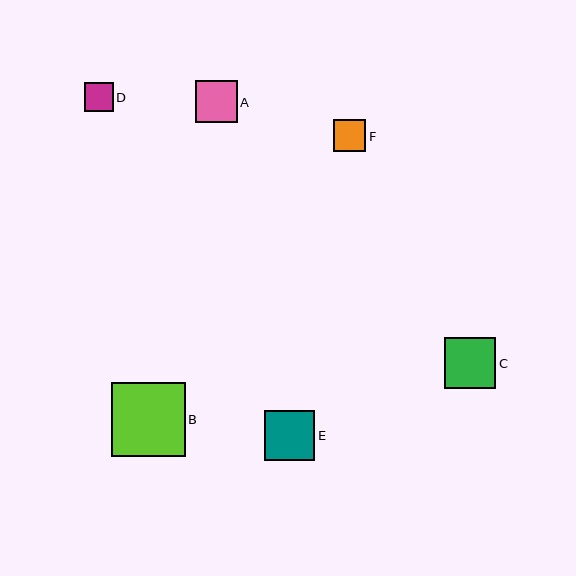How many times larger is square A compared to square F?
Square A is approximately 1.3 times the size of square F.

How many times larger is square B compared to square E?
Square B is approximately 1.5 times the size of square E.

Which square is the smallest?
Square D is the smallest with a size of approximately 28 pixels.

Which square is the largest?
Square B is the largest with a size of approximately 74 pixels.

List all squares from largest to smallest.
From largest to smallest: B, C, E, A, F, D.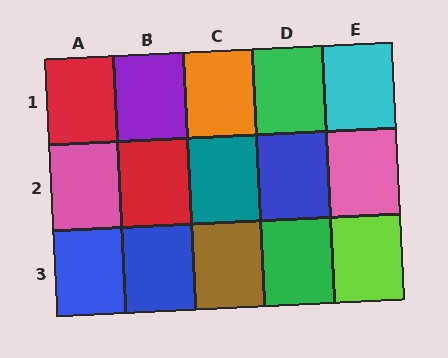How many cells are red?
2 cells are red.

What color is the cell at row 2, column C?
Teal.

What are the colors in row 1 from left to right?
Red, purple, orange, green, cyan.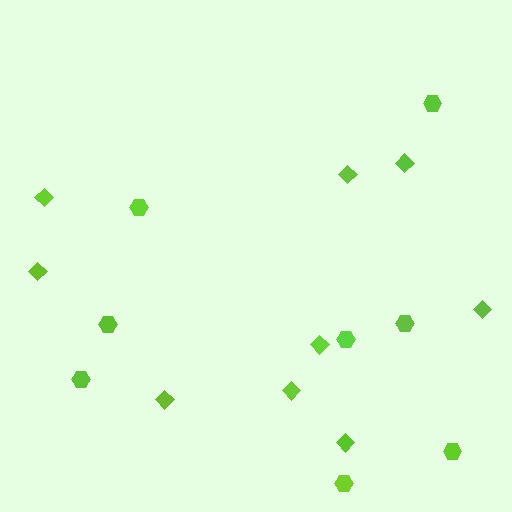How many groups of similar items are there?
There are 2 groups: one group of hexagons (8) and one group of diamonds (9).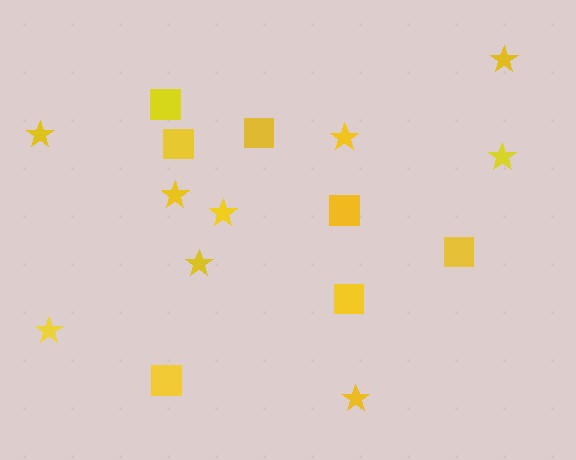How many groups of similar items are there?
There are 2 groups: one group of stars (9) and one group of squares (7).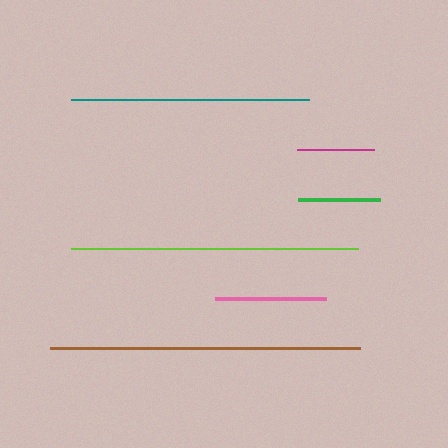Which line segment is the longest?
The brown line is the longest at approximately 311 pixels.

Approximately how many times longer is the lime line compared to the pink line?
The lime line is approximately 2.6 times the length of the pink line.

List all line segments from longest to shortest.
From longest to shortest: brown, lime, teal, pink, green, magenta.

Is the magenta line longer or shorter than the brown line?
The brown line is longer than the magenta line.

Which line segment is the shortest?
The magenta line is the shortest at approximately 78 pixels.